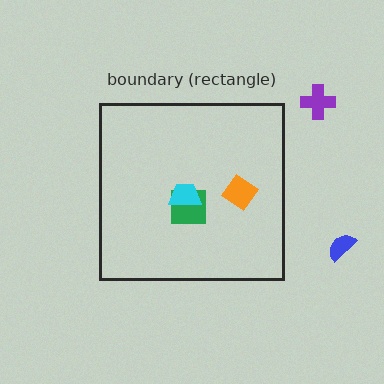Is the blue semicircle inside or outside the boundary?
Outside.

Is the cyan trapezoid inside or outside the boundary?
Inside.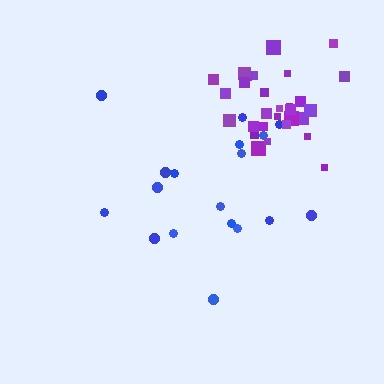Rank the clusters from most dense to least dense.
purple, blue.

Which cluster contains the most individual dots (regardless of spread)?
Purple (31).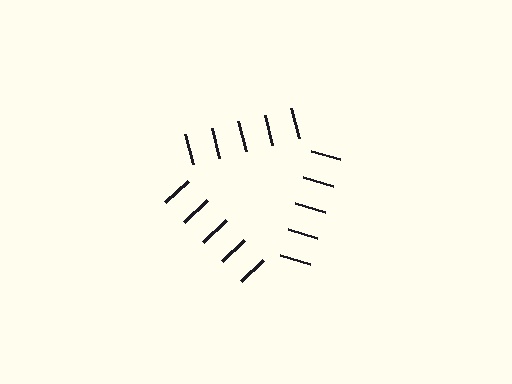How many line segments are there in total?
15 — 5 along each of the 3 edges.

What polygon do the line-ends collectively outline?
An illusory triangle — the line segments terminate on its edges but no continuous stroke is drawn.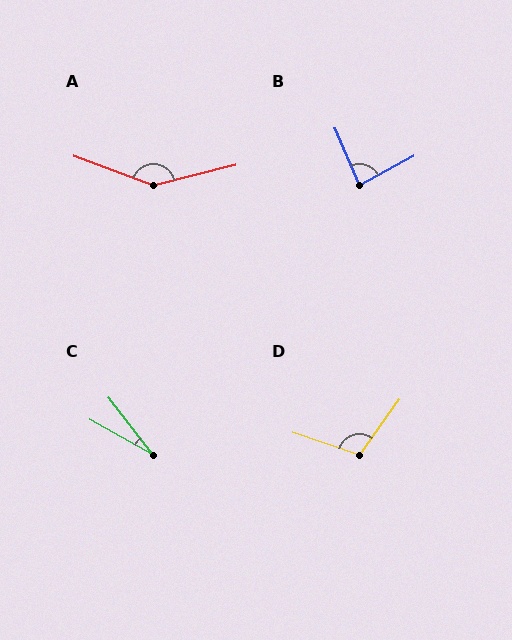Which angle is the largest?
A, at approximately 146 degrees.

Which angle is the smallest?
C, at approximately 23 degrees.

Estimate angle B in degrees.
Approximately 85 degrees.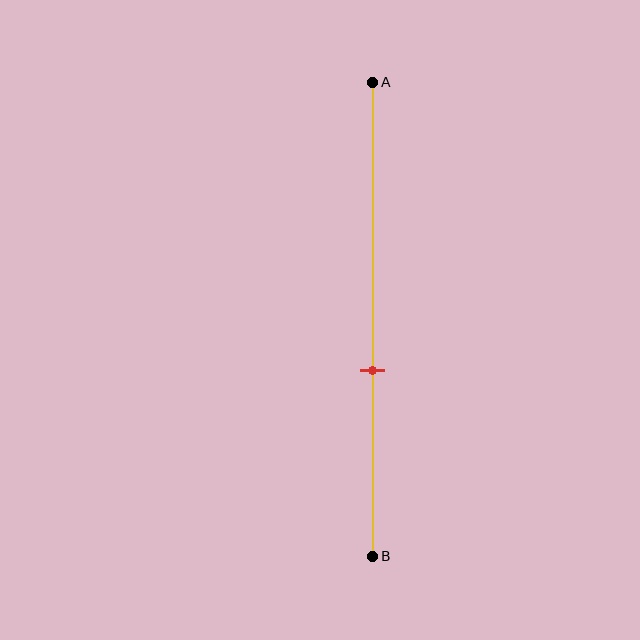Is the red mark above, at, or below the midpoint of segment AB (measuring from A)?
The red mark is below the midpoint of segment AB.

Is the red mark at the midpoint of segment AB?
No, the mark is at about 60% from A, not at the 50% midpoint.